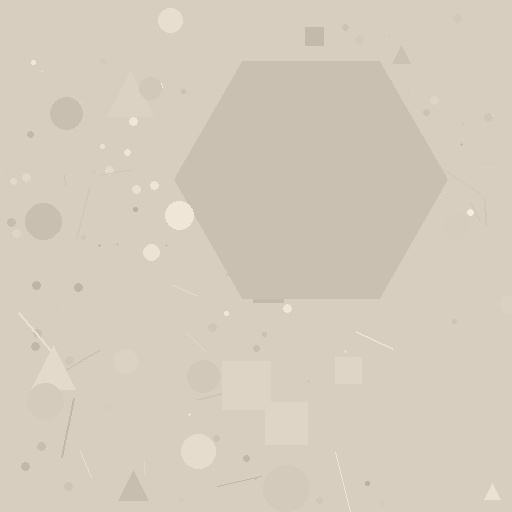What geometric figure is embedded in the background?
A hexagon is embedded in the background.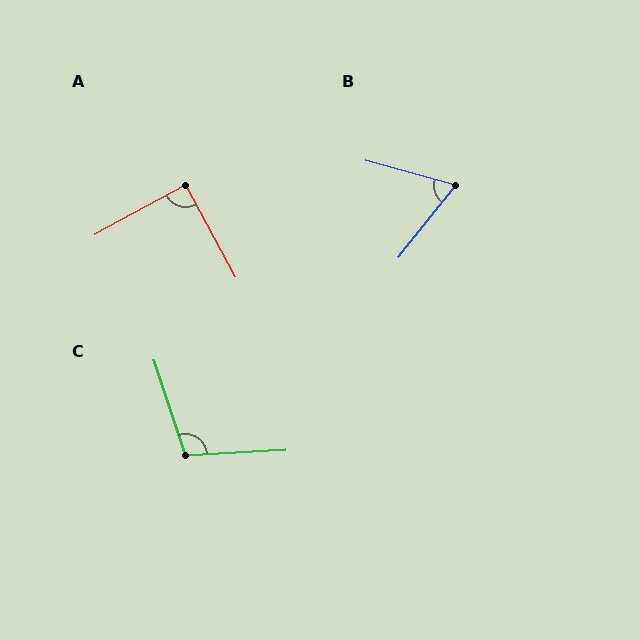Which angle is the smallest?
B, at approximately 67 degrees.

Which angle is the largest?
C, at approximately 105 degrees.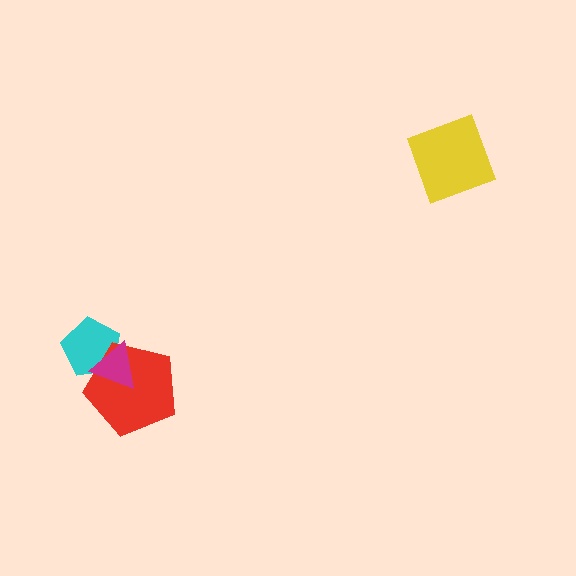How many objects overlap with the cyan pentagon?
2 objects overlap with the cyan pentagon.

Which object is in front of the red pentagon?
The magenta triangle is in front of the red pentagon.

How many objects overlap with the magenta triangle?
2 objects overlap with the magenta triangle.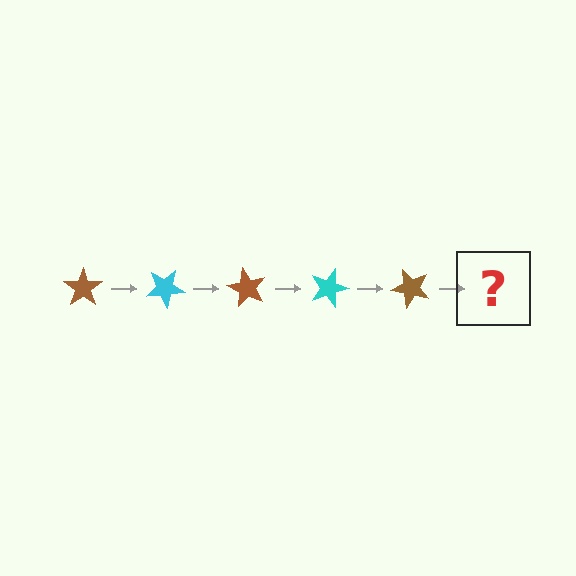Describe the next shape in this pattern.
It should be a cyan star, rotated 150 degrees from the start.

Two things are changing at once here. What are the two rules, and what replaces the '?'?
The two rules are that it rotates 30 degrees each step and the color cycles through brown and cyan. The '?' should be a cyan star, rotated 150 degrees from the start.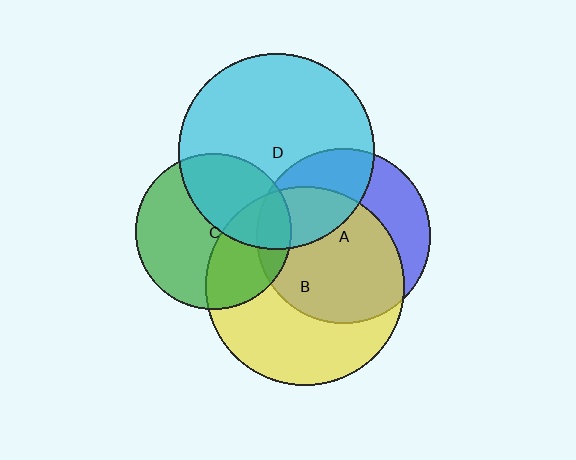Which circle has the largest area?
Circle B (yellow).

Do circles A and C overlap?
Yes.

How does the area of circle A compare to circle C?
Approximately 1.3 times.